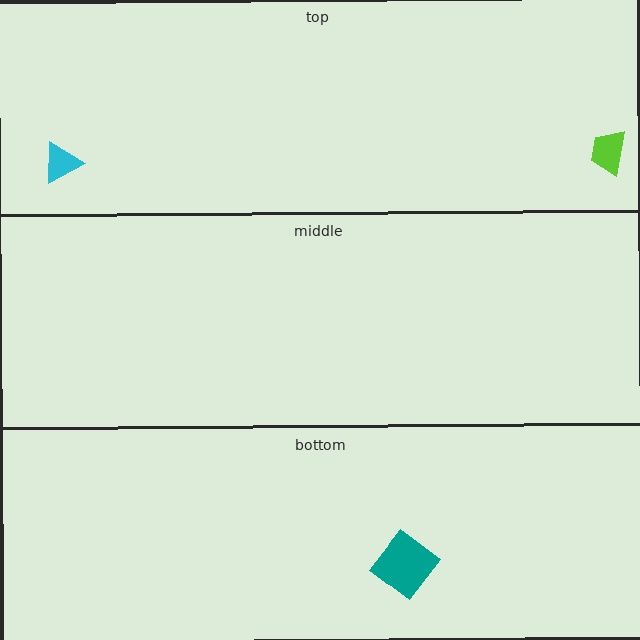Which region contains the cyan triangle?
The top region.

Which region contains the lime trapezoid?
The top region.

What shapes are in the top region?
The lime trapezoid, the cyan triangle.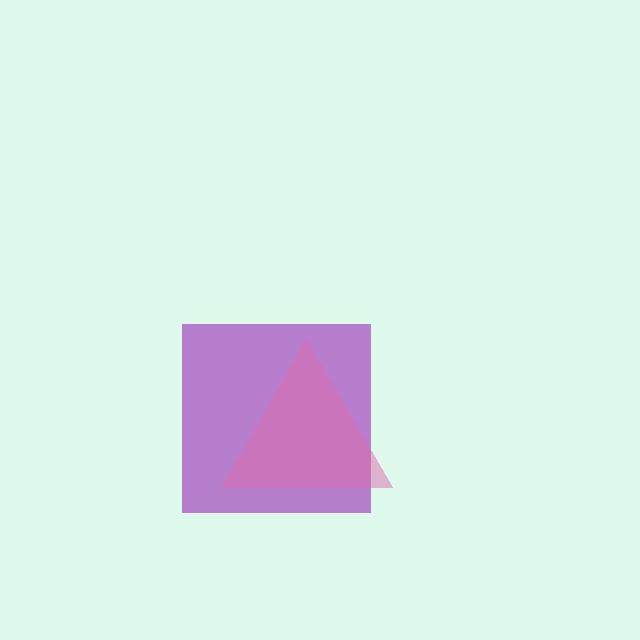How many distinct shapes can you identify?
There are 2 distinct shapes: a purple square, a pink triangle.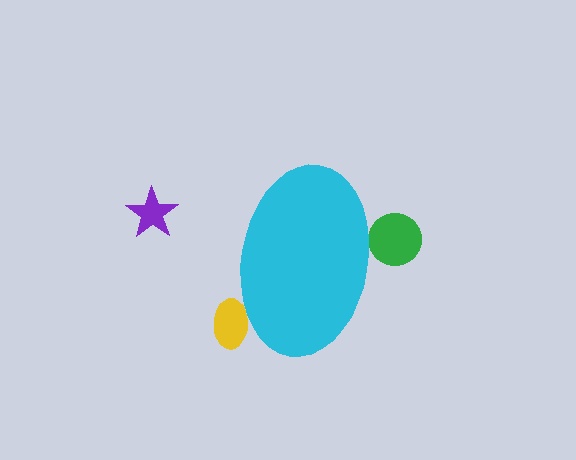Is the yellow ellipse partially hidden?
Yes, the yellow ellipse is partially hidden behind the cyan ellipse.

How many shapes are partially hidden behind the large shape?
2 shapes are partially hidden.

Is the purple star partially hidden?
No, the purple star is fully visible.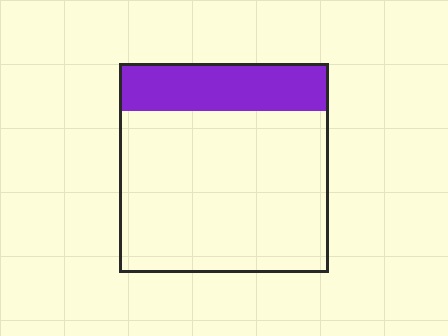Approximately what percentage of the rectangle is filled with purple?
Approximately 25%.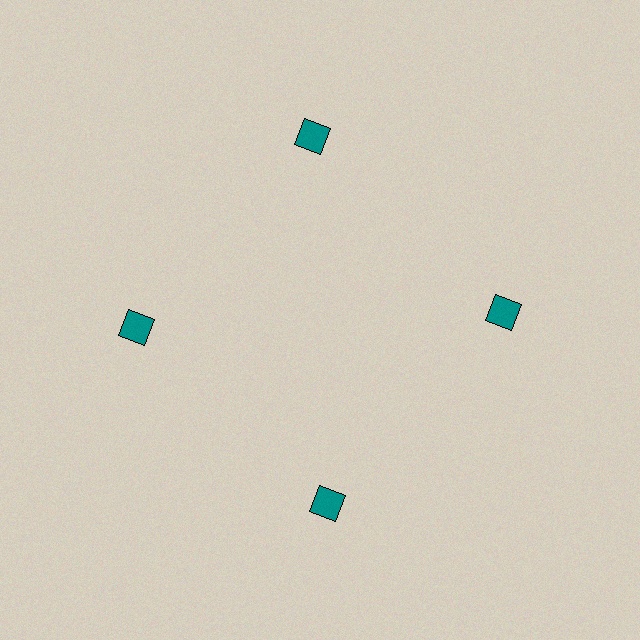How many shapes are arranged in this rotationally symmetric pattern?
There are 4 shapes, arranged in 4 groups of 1.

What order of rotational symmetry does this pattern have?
This pattern has 4-fold rotational symmetry.